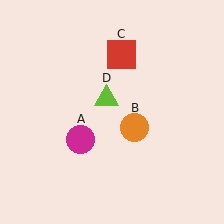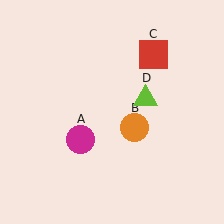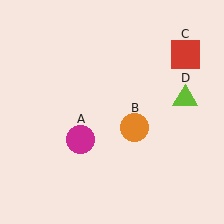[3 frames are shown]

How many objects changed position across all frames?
2 objects changed position: red square (object C), lime triangle (object D).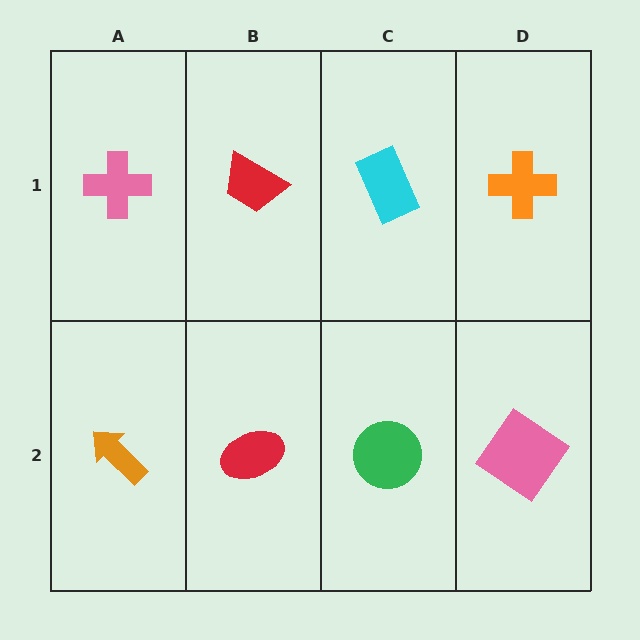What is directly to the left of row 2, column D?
A green circle.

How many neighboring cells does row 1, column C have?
3.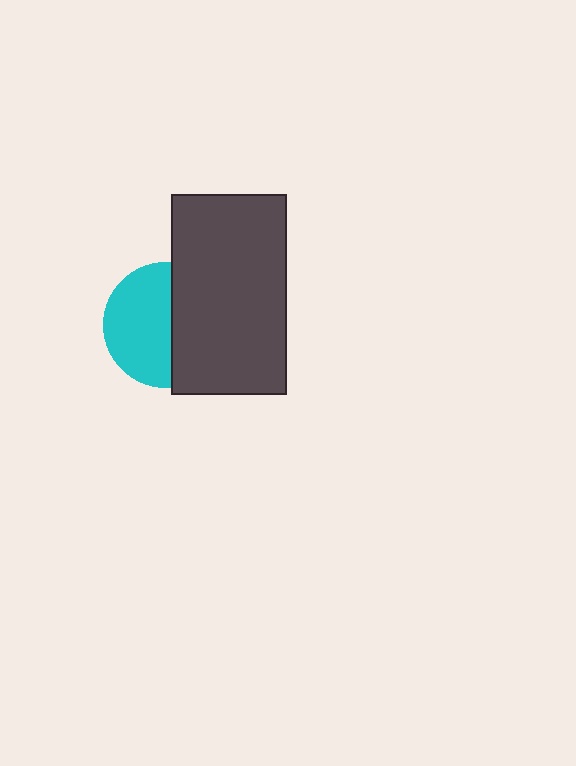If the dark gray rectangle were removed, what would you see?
You would see the complete cyan circle.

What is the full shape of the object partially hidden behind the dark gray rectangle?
The partially hidden object is a cyan circle.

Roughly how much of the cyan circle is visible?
About half of it is visible (roughly 56%).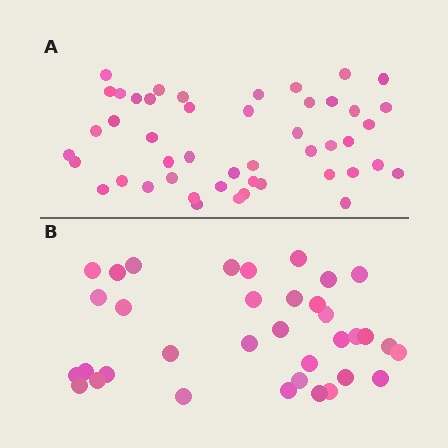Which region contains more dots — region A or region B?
Region A (the top region) has more dots.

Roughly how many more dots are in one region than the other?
Region A has roughly 12 or so more dots than region B.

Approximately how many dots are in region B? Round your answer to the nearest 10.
About 40 dots. (The exact count is 35, which rounds to 40.)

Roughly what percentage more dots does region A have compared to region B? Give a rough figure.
About 35% more.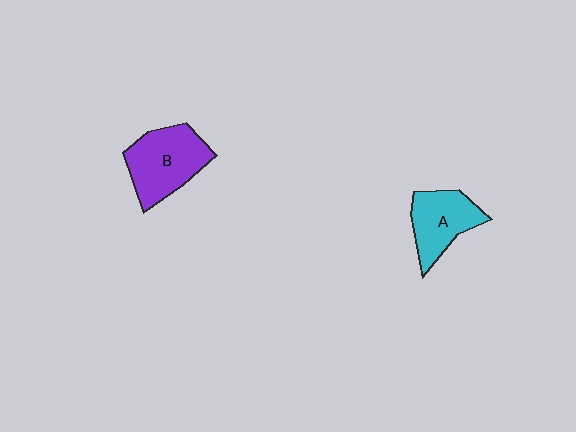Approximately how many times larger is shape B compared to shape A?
Approximately 1.3 times.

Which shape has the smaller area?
Shape A (cyan).